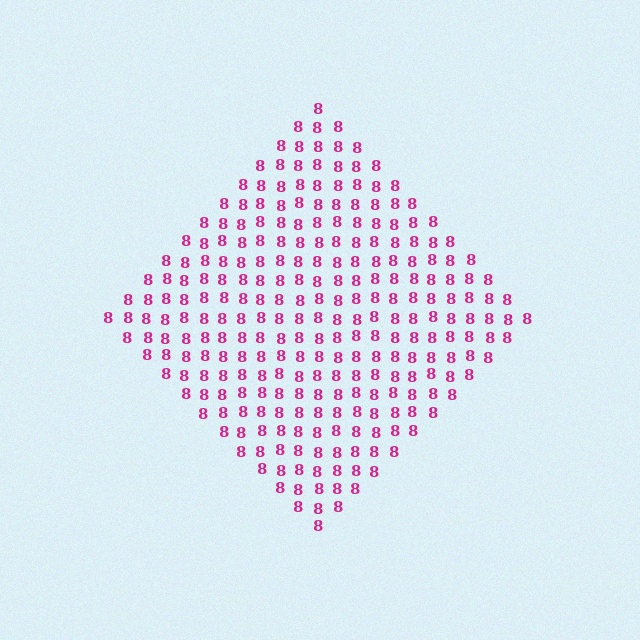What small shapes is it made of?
It is made of small digit 8's.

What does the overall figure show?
The overall figure shows a diamond.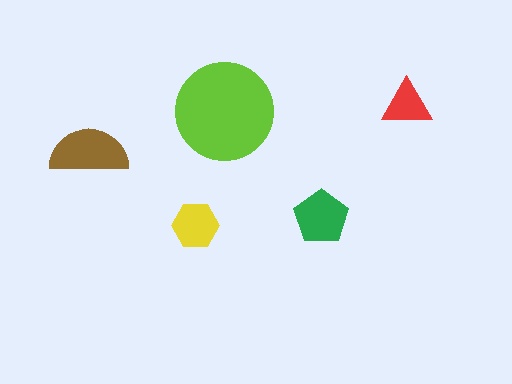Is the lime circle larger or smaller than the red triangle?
Larger.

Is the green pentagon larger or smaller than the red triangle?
Larger.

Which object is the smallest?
The red triangle.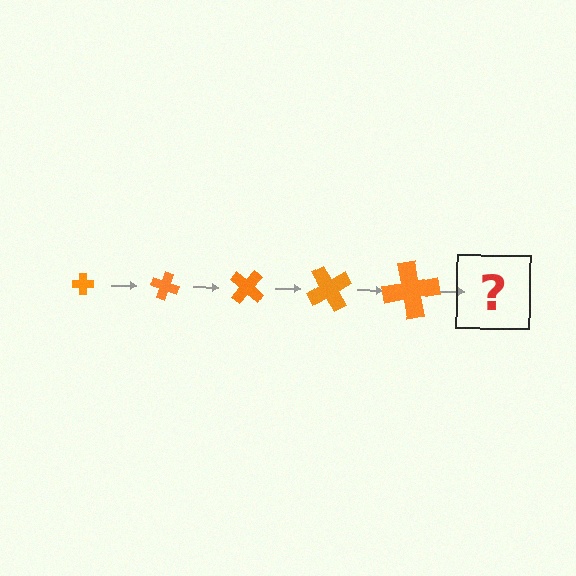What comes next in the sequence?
The next element should be a cross, larger than the previous one and rotated 100 degrees from the start.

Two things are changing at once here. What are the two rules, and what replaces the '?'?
The two rules are that the cross grows larger each step and it rotates 20 degrees each step. The '?' should be a cross, larger than the previous one and rotated 100 degrees from the start.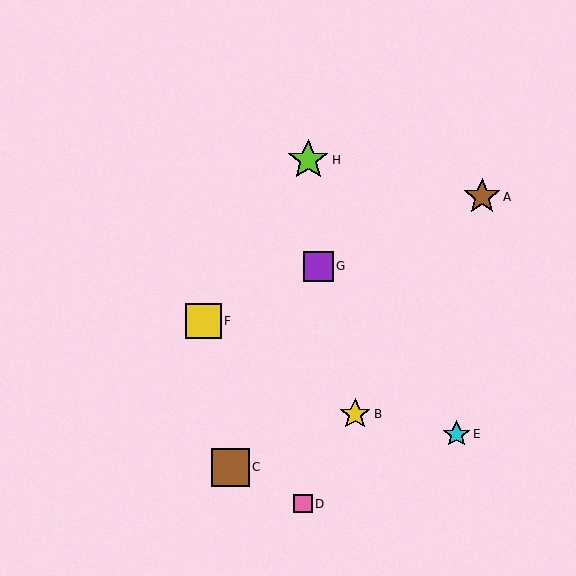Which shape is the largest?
The lime star (labeled H) is the largest.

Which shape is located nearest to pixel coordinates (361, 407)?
The yellow star (labeled B) at (355, 414) is nearest to that location.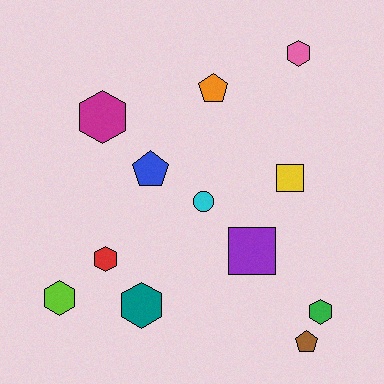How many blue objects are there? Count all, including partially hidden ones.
There is 1 blue object.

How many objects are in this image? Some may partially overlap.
There are 12 objects.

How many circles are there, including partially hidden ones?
There is 1 circle.